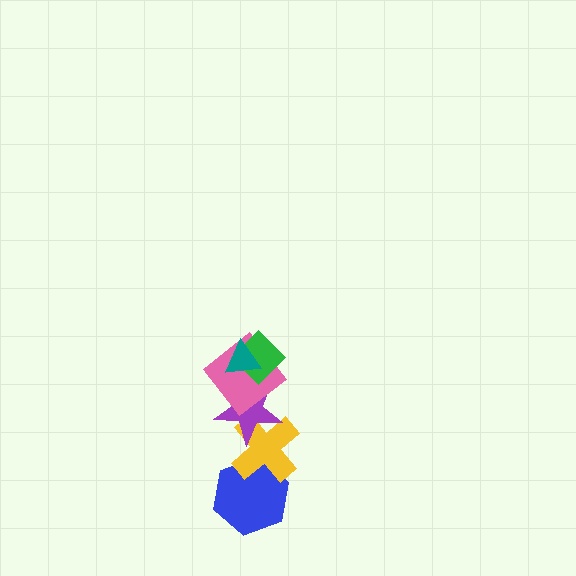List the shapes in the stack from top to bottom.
From top to bottom: the teal triangle, the green diamond, the pink diamond, the purple star, the yellow cross, the blue hexagon.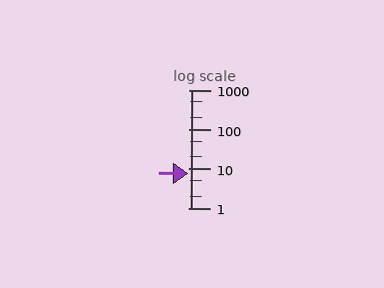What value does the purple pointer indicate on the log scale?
The pointer indicates approximately 7.4.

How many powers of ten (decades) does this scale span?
The scale spans 3 decades, from 1 to 1000.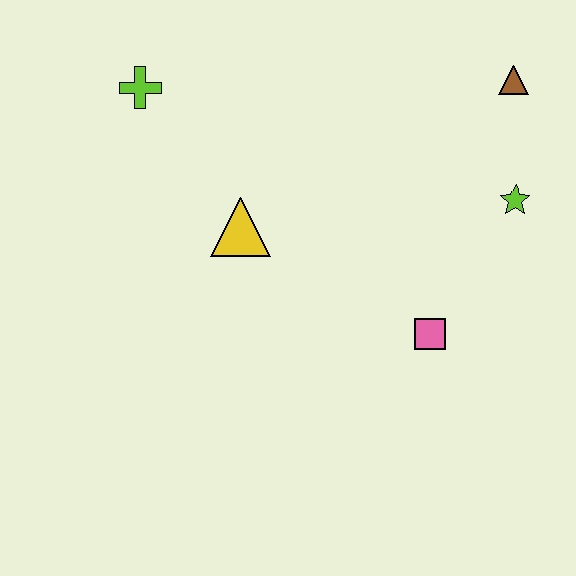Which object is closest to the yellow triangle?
The lime cross is closest to the yellow triangle.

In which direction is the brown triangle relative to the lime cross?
The brown triangle is to the right of the lime cross.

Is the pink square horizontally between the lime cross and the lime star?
Yes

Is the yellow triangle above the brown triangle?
No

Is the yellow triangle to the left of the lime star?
Yes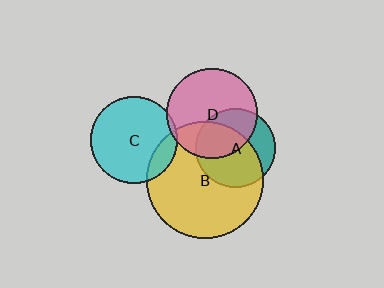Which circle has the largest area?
Circle B (yellow).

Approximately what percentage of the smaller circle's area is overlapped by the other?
Approximately 65%.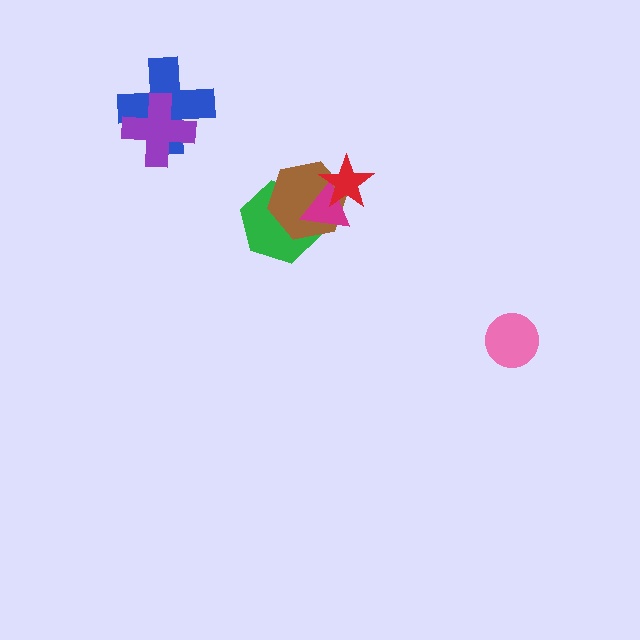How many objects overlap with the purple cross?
1 object overlaps with the purple cross.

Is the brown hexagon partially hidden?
Yes, it is partially covered by another shape.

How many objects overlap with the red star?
2 objects overlap with the red star.